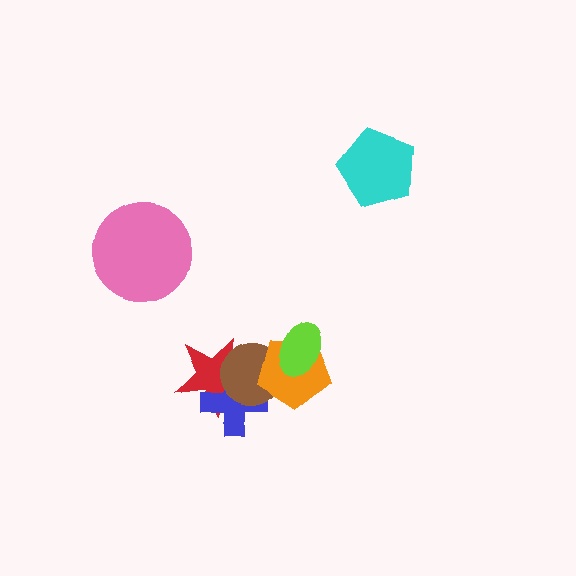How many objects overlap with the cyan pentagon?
0 objects overlap with the cyan pentagon.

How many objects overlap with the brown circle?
3 objects overlap with the brown circle.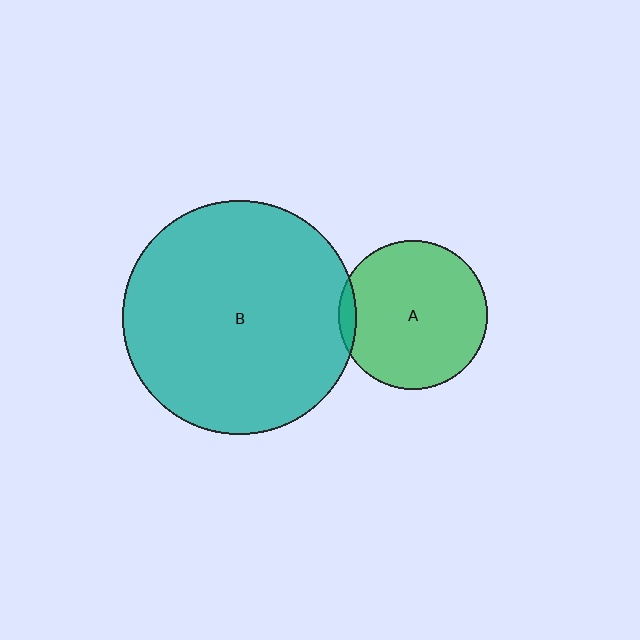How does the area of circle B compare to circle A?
Approximately 2.5 times.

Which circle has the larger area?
Circle B (teal).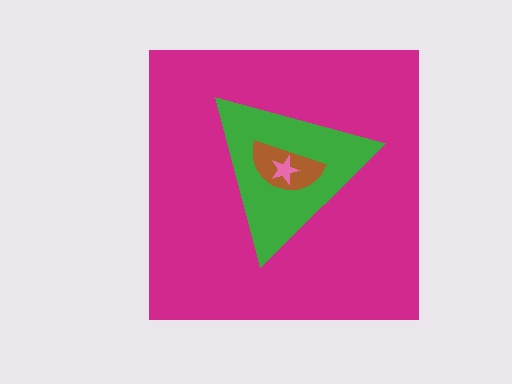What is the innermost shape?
The pink star.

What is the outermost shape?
The magenta square.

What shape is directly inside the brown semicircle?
The pink star.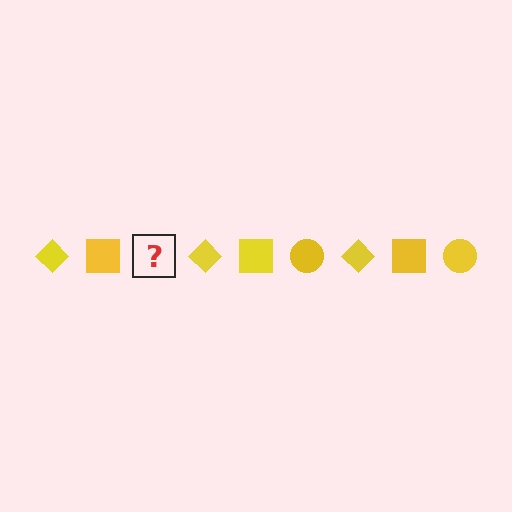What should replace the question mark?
The question mark should be replaced with a yellow circle.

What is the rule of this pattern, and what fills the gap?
The rule is that the pattern cycles through diamond, square, circle shapes in yellow. The gap should be filled with a yellow circle.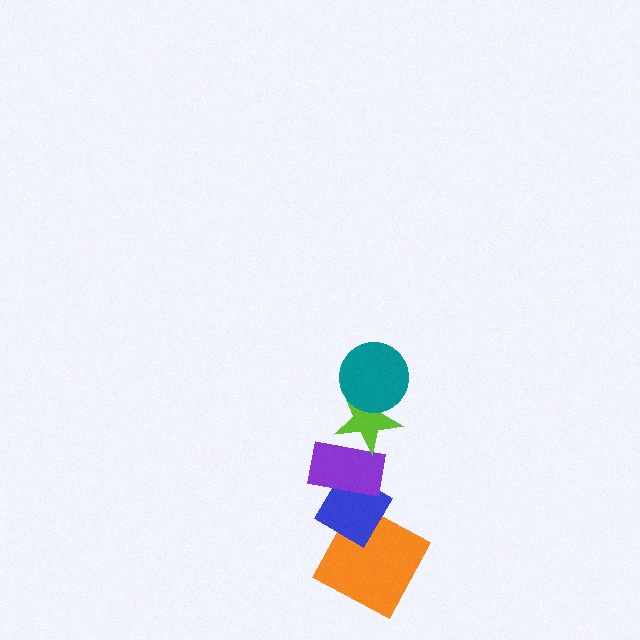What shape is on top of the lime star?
The teal circle is on top of the lime star.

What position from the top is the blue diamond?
The blue diamond is 4th from the top.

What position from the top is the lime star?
The lime star is 2nd from the top.